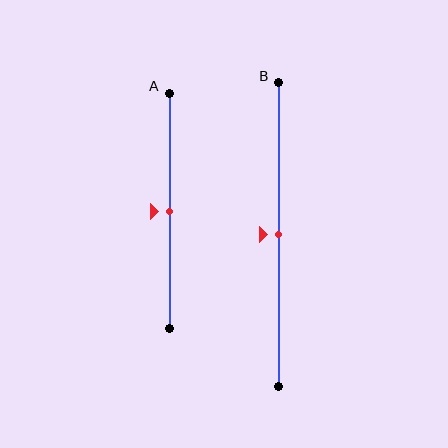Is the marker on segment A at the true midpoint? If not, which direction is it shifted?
Yes, the marker on segment A is at the true midpoint.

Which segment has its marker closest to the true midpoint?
Segment A has its marker closest to the true midpoint.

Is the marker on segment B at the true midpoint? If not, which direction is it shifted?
Yes, the marker on segment B is at the true midpoint.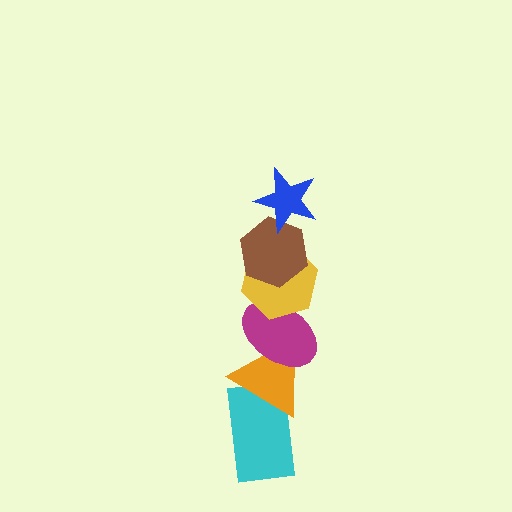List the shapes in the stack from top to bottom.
From top to bottom: the blue star, the brown hexagon, the yellow hexagon, the magenta ellipse, the orange triangle, the cyan rectangle.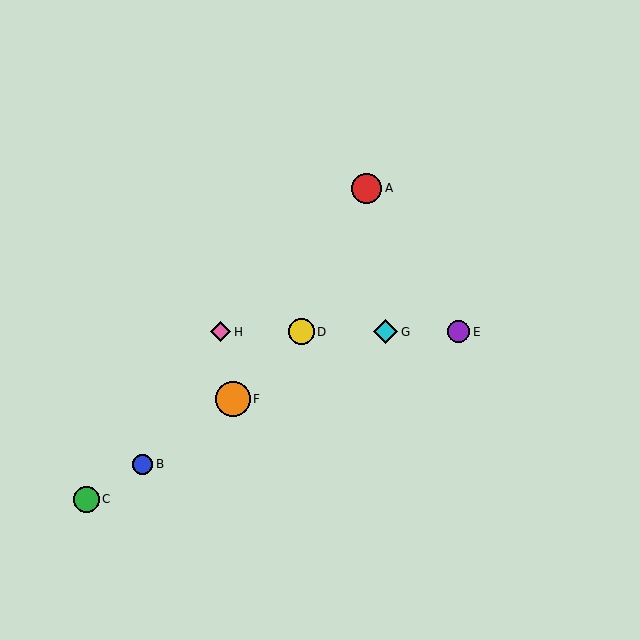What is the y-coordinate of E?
Object E is at y≈332.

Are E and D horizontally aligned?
Yes, both are at y≈332.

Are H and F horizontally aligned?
No, H is at y≈332 and F is at y≈399.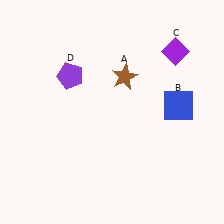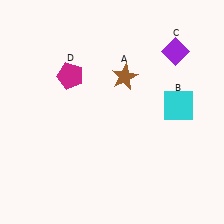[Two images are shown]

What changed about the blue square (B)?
In Image 1, B is blue. In Image 2, it changed to cyan.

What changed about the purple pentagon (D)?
In Image 1, D is purple. In Image 2, it changed to magenta.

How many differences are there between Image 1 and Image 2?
There are 2 differences between the two images.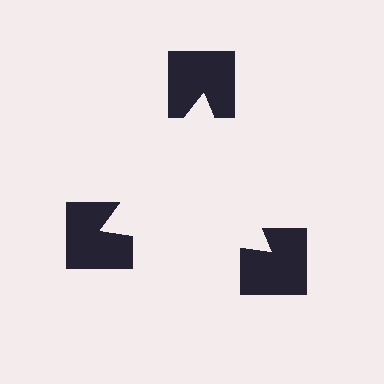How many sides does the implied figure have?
3 sides.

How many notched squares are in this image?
There are 3 — one at each vertex of the illusory triangle.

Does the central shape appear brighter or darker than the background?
It typically appears slightly brighter than the background, even though no actual brightness change is drawn.